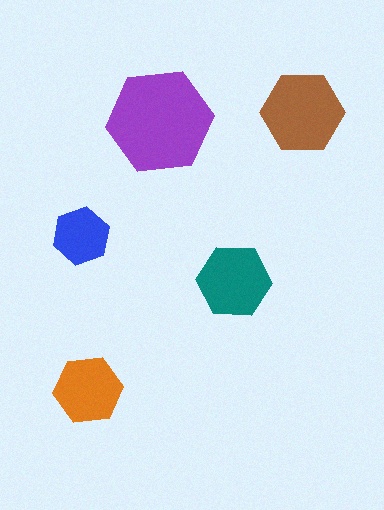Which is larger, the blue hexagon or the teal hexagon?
The teal one.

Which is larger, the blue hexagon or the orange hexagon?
The orange one.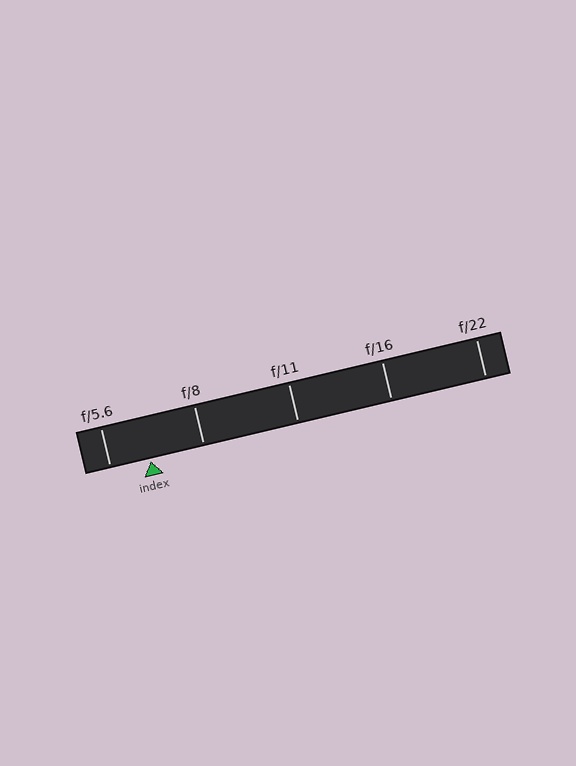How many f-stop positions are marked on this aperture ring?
There are 5 f-stop positions marked.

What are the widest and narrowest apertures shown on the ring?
The widest aperture shown is f/5.6 and the narrowest is f/22.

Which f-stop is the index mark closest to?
The index mark is closest to f/5.6.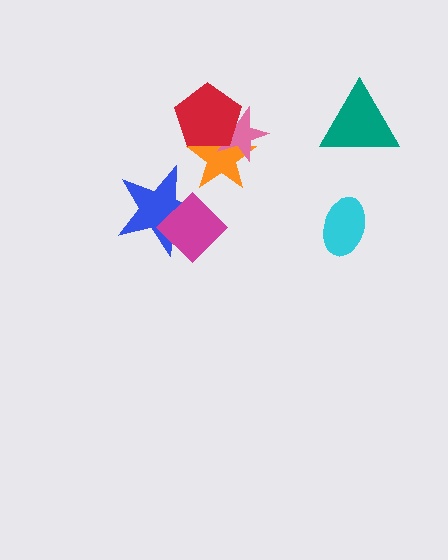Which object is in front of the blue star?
The magenta diamond is in front of the blue star.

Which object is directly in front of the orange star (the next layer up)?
The pink star is directly in front of the orange star.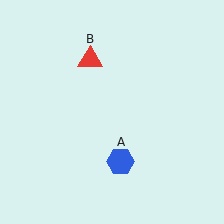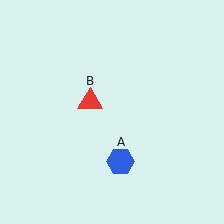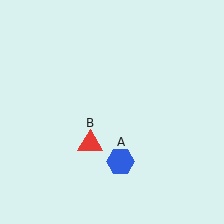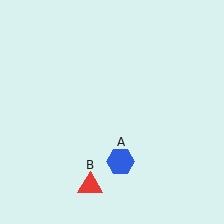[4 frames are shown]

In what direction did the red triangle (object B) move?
The red triangle (object B) moved down.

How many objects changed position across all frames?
1 object changed position: red triangle (object B).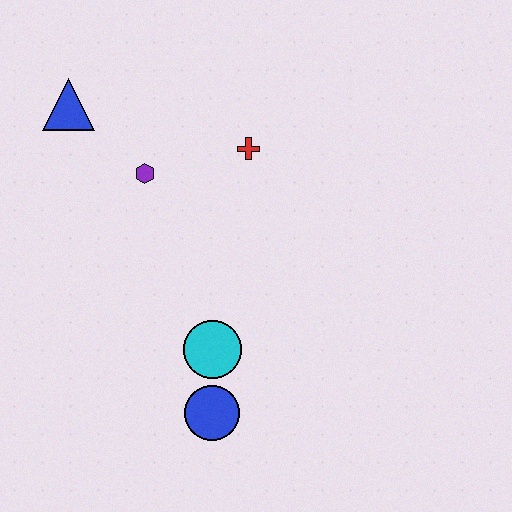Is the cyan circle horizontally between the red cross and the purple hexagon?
Yes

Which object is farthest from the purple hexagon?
The blue circle is farthest from the purple hexagon.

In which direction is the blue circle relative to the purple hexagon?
The blue circle is below the purple hexagon.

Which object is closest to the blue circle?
The cyan circle is closest to the blue circle.